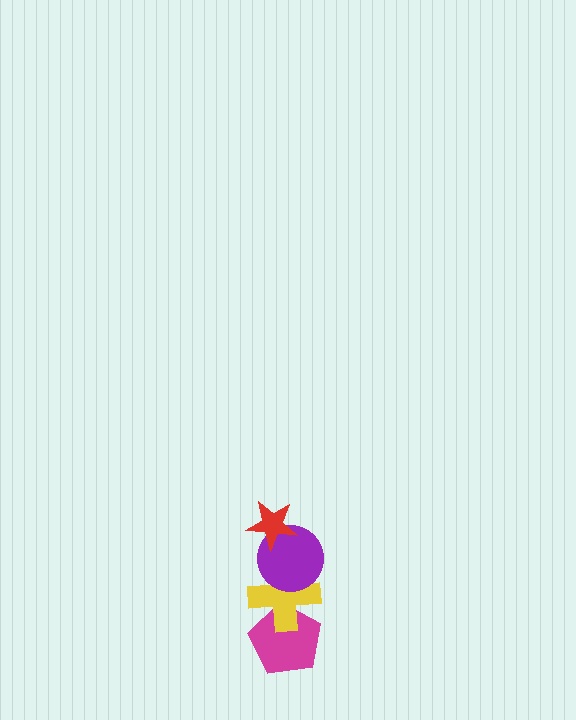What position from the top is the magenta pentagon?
The magenta pentagon is 4th from the top.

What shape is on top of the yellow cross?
The purple circle is on top of the yellow cross.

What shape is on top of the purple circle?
The red star is on top of the purple circle.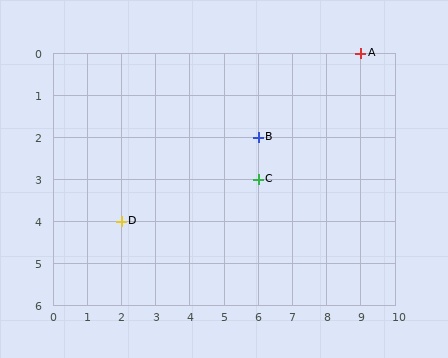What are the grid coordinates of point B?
Point B is at grid coordinates (6, 2).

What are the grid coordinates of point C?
Point C is at grid coordinates (6, 3).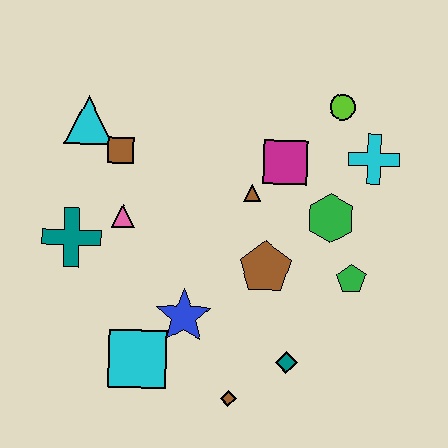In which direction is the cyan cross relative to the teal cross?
The cyan cross is to the right of the teal cross.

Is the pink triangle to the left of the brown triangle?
Yes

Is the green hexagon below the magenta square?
Yes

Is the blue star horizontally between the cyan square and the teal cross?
No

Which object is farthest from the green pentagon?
The cyan triangle is farthest from the green pentagon.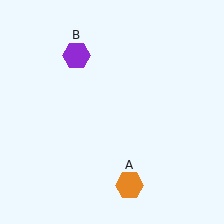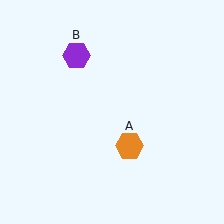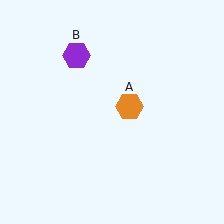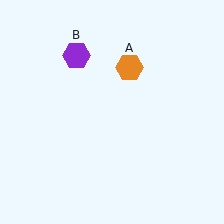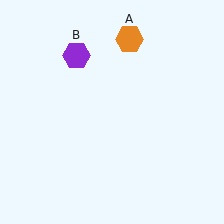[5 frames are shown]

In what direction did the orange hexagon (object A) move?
The orange hexagon (object A) moved up.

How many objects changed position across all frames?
1 object changed position: orange hexagon (object A).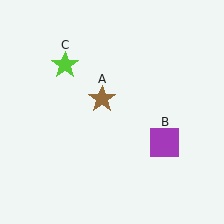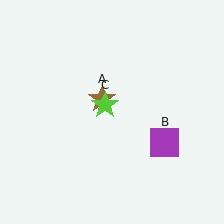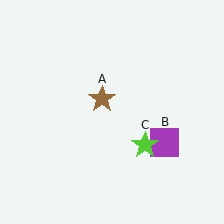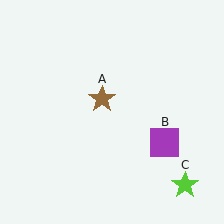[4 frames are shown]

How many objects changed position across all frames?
1 object changed position: lime star (object C).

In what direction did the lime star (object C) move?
The lime star (object C) moved down and to the right.